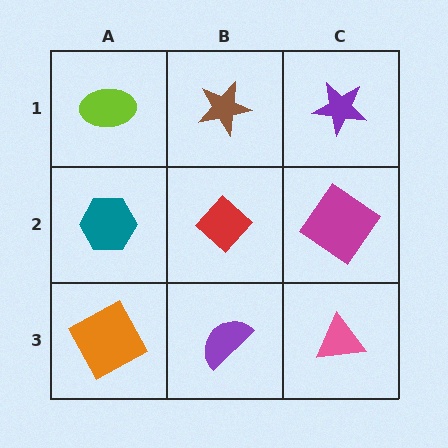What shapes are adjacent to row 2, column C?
A purple star (row 1, column C), a pink triangle (row 3, column C), a red diamond (row 2, column B).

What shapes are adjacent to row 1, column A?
A teal hexagon (row 2, column A), a brown star (row 1, column B).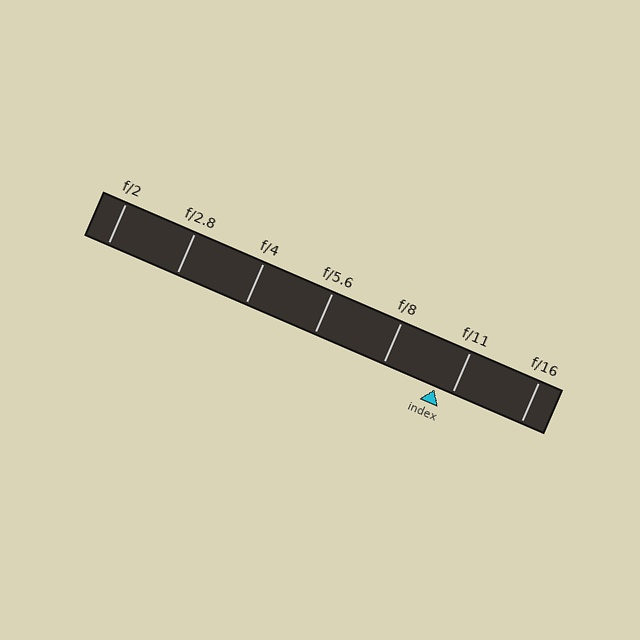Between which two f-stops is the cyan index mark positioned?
The index mark is between f/8 and f/11.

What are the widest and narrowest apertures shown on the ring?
The widest aperture shown is f/2 and the narrowest is f/16.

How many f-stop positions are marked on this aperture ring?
There are 7 f-stop positions marked.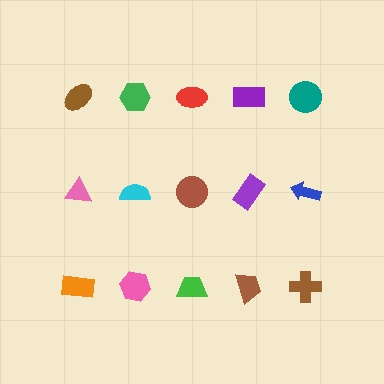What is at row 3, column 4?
A brown trapezoid.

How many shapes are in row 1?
5 shapes.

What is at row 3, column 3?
A green trapezoid.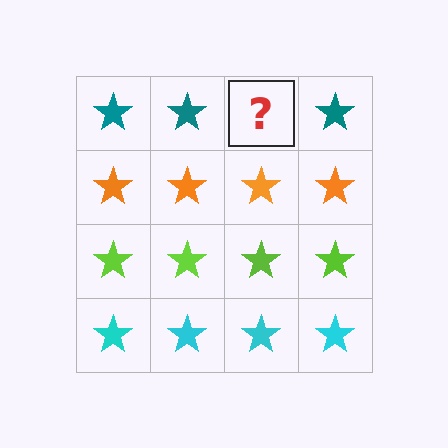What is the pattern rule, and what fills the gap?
The rule is that each row has a consistent color. The gap should be filled with a teal star.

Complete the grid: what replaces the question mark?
The question mark should be replaced with a teal star.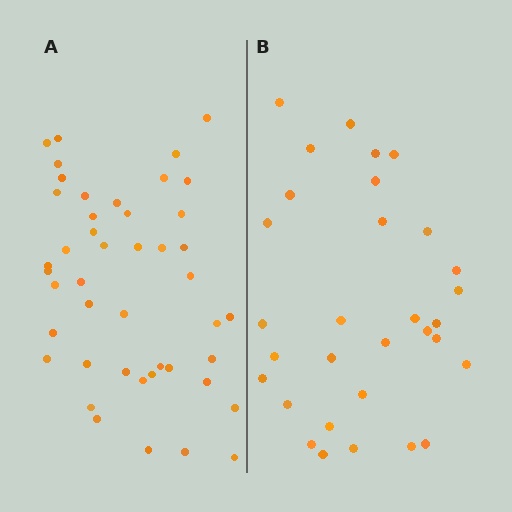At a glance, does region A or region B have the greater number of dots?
Region A (the left region) has more dots.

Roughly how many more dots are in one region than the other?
Region A has approximately 15 more dots than region B.